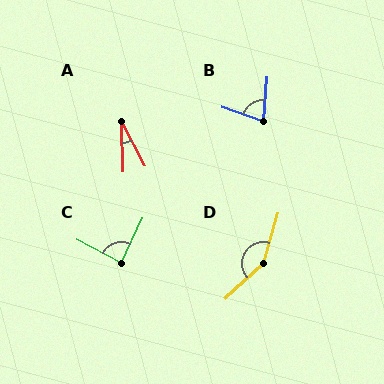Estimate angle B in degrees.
Approximately 75 degrees.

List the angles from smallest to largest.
A (26°), B (75°), C (87°), D (149°).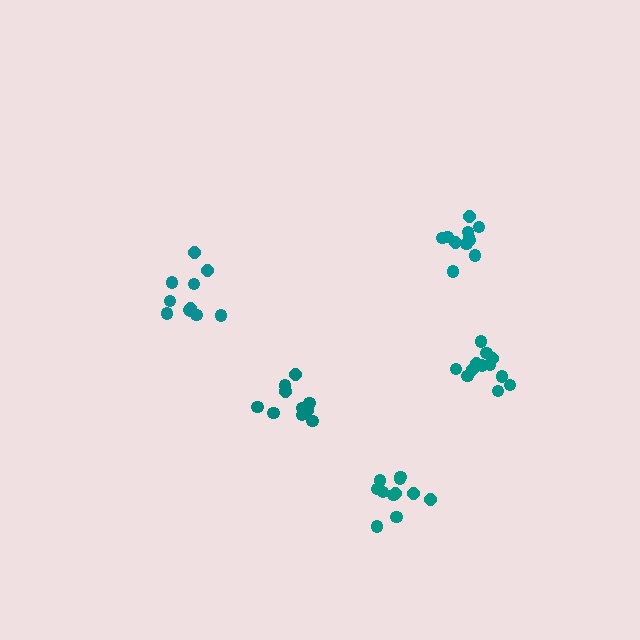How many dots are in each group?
Group 1: 11 dots, Group 2: 12 dots, Group 3: 11 dots, Group 4: 13 dots, Group 5: 10 dots (57 total).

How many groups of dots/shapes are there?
There are 5 groups.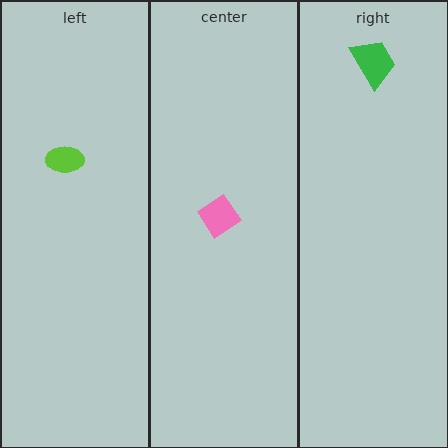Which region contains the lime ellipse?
The left region.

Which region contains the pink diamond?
The center region.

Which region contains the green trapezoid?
The right region.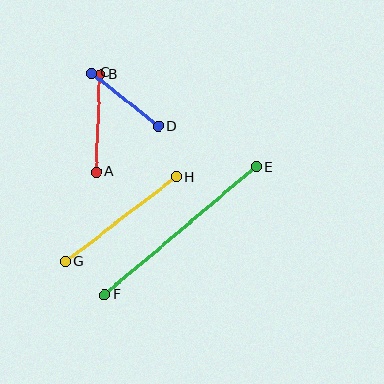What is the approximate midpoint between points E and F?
The midpoint is at approximately (180, 231) pixels.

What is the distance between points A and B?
The distance is approximately 98 pixels.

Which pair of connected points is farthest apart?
Points E and F are farthest apart.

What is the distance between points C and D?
The distance is approximately 85 pixels.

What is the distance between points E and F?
The distance is approximately 198 pixels.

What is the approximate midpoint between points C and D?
The midpoint is at approximately (125, 100) pixels.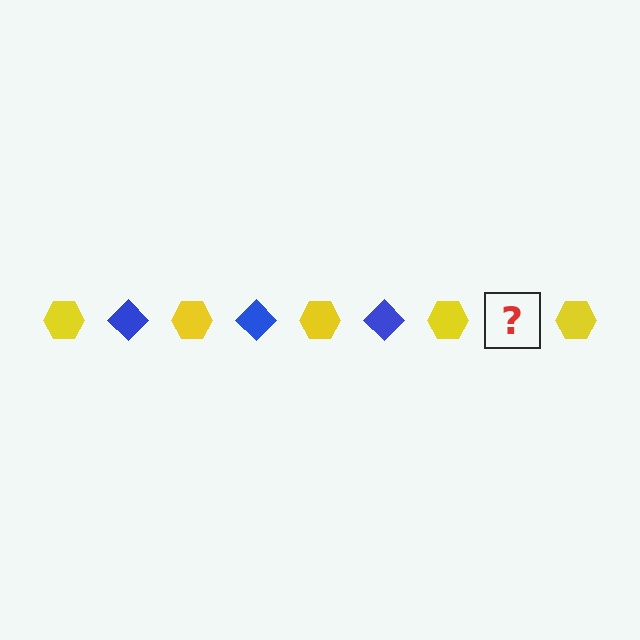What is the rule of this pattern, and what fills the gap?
The rule is that the pattern alternates between yellow hexagon and blue diamond. The gap should be filled with a blue diamond.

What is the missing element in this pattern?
The missing element is a blue diamond.